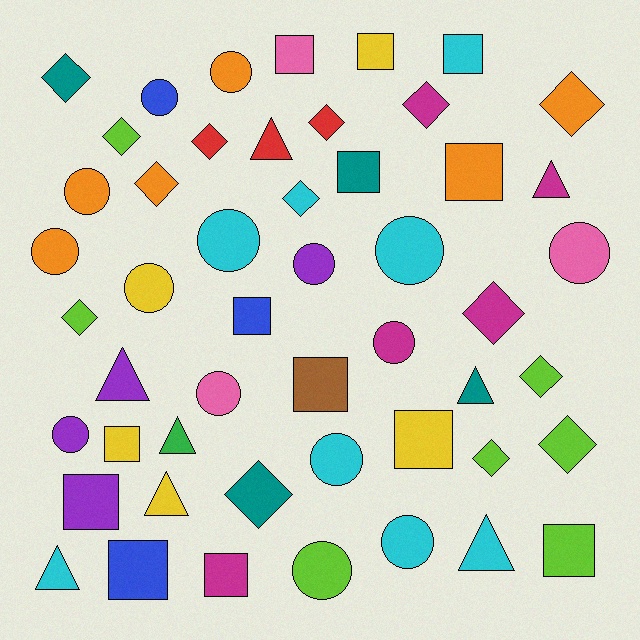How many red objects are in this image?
There are 3 red objects.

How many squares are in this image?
There are 13 squares.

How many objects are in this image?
There are 50 objects.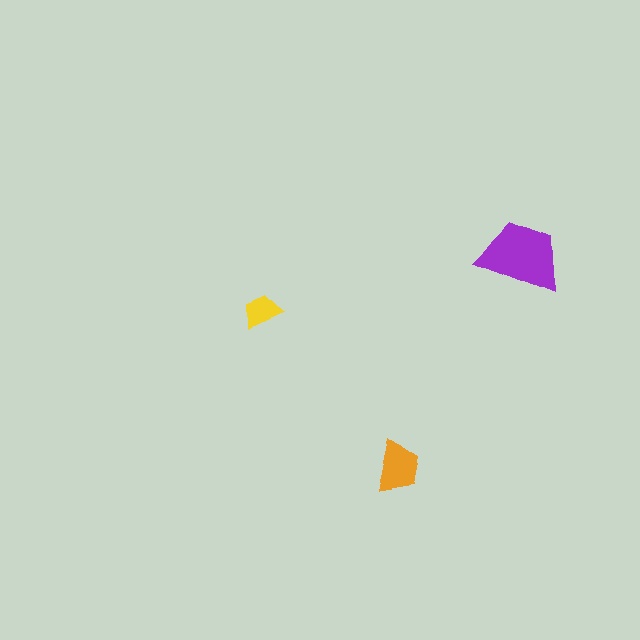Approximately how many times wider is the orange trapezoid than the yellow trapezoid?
About 1.5 times wider.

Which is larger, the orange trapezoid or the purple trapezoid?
The purple one.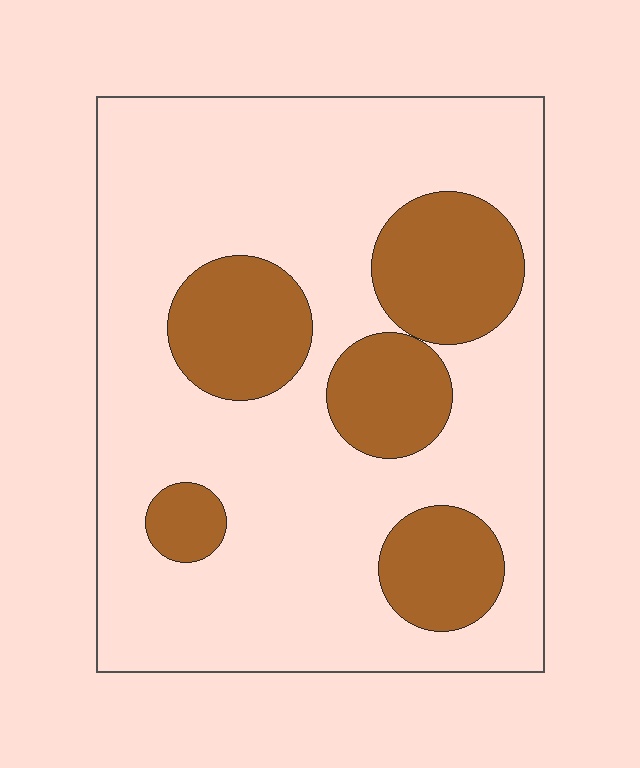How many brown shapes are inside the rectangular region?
5.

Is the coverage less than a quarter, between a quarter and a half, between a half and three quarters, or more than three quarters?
Between a quarter and a half.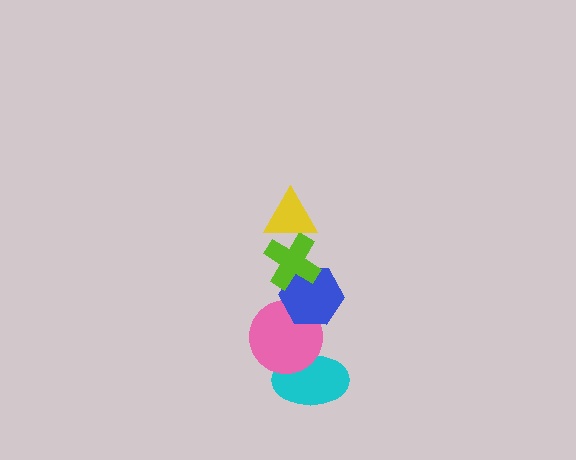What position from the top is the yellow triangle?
The yellow triangle is 1st from the top.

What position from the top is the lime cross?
The lime cross is 2nd from the top.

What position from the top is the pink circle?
The pink circle is 4th from the top.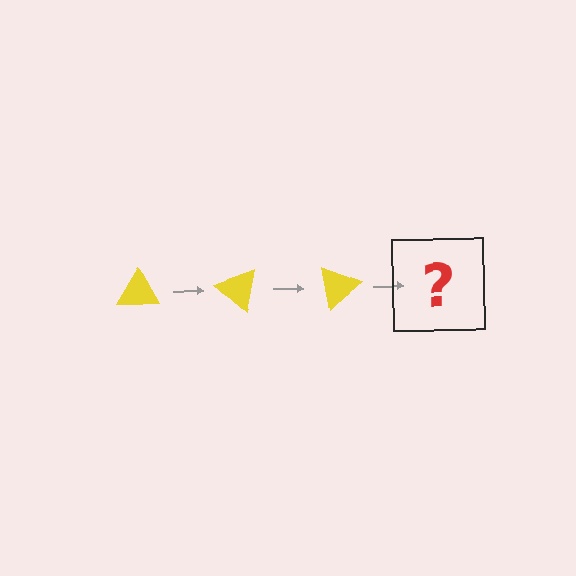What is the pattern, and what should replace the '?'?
The pattern is that the triangle rotates 40 degrees each step. The '?' should be a yellow triangle rotated 120 degrees.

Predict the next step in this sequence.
The next step is a yellow triangle rotated 120 degrees.